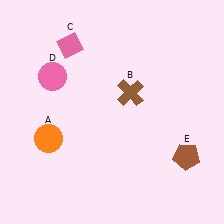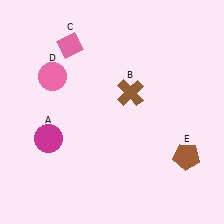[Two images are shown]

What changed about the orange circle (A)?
In Image 1, A is orange. In Image 2, it changed to magenta.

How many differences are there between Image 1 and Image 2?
There is 1 difference between the two images.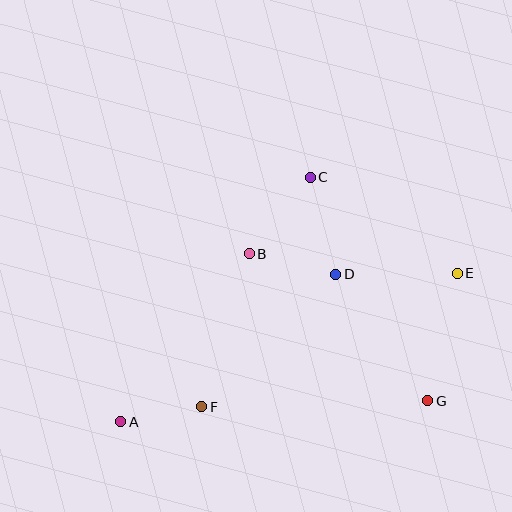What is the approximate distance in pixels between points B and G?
The distance between B and G is approximately 231 pixels.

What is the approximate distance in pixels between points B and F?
The distance between B and F is approximately 160 pixels.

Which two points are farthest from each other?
Points A and E are farthest from each other.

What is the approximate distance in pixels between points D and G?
The distance between D and G is approximately 156 pixels.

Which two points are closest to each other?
Points A and F are closest to each other.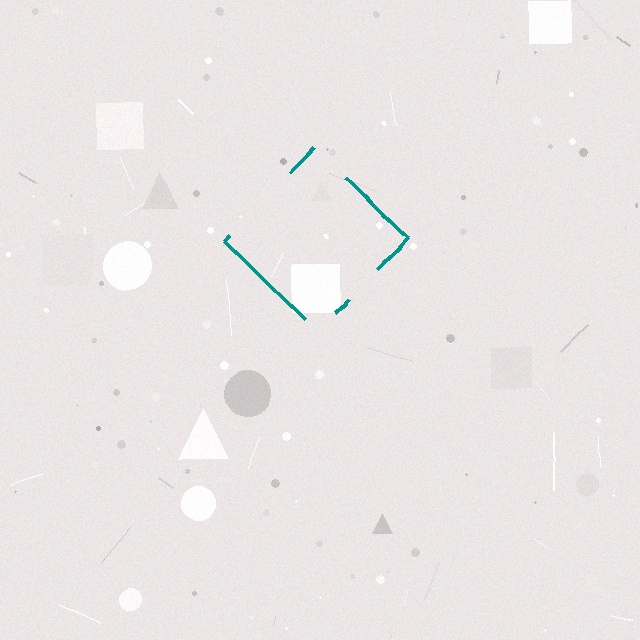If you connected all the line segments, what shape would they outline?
They would outline a diamond.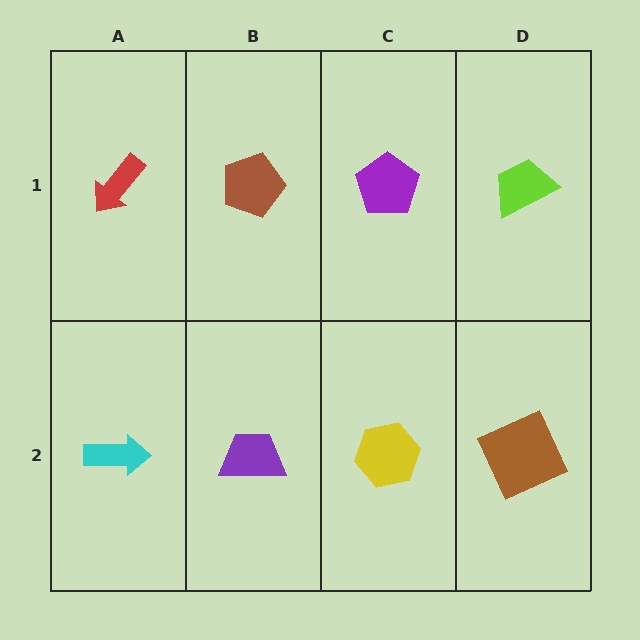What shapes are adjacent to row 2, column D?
A lime trapezoid (row 1, column D), a yellow hexagon (row 2, column C).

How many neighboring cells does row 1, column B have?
3.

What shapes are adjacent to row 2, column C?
A purple pentagon (row 1, column C), a purple trapezoid (row 2, column B), a brown square (row 2, column D).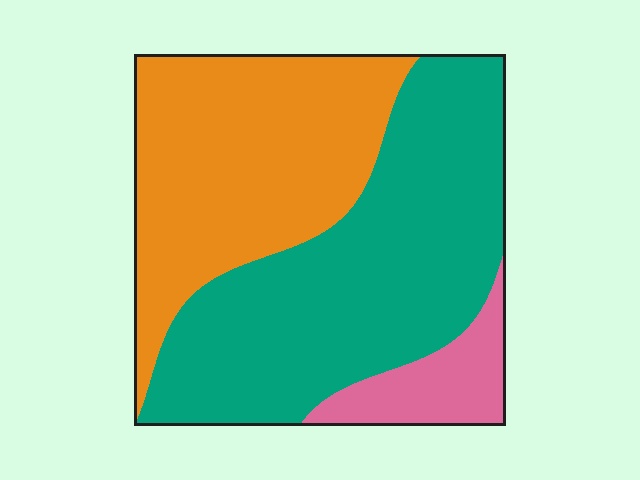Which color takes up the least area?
Pink, at roughly 10%.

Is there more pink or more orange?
Orange.